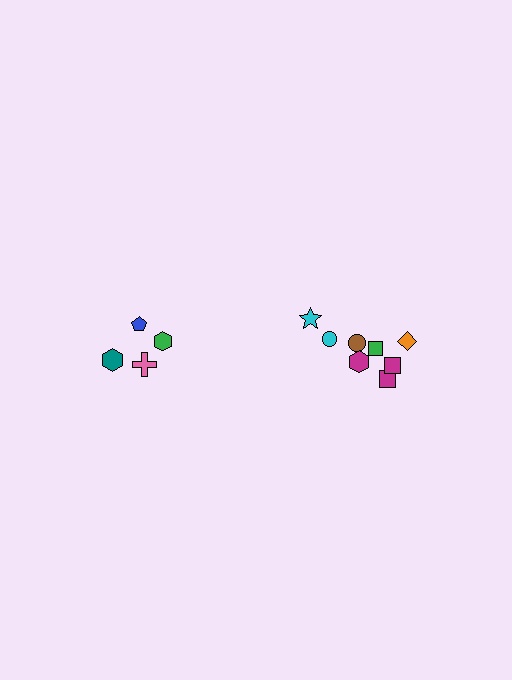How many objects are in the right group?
There are 8 objects.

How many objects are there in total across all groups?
There are 12 objects.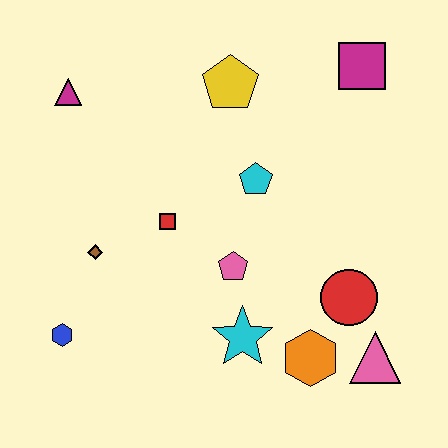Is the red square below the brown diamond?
No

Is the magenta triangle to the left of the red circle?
Yes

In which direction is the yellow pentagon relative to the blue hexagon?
The yellow pentagon is above the blue hexagon.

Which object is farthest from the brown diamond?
The magenta square is farthest from the brown diamond.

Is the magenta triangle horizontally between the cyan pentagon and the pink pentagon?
No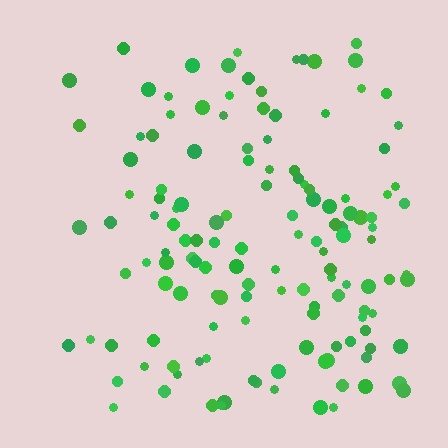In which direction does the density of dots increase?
From left to right, with the right side densest.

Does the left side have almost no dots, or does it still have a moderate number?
Still a moderate number, just noticeably fewer than the right.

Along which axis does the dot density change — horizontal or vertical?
Horizontal.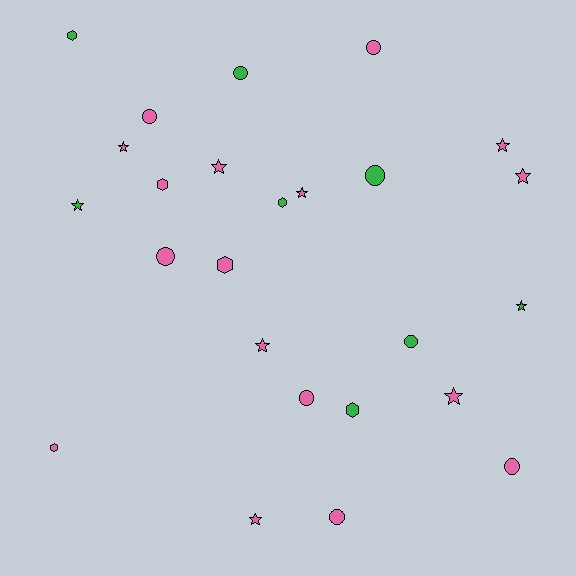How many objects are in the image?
There are 25 objects.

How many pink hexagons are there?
There are 3 pink hexagons.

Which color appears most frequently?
Pink, with 17 objects.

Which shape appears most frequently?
Star, with 10 objects.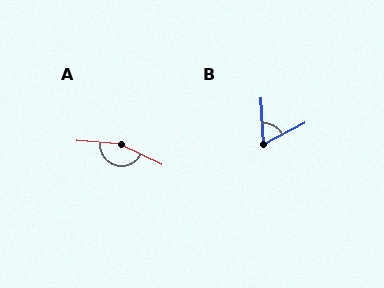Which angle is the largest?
A, at approximately 159 degrees.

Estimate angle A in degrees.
Approximately 159 degrees.